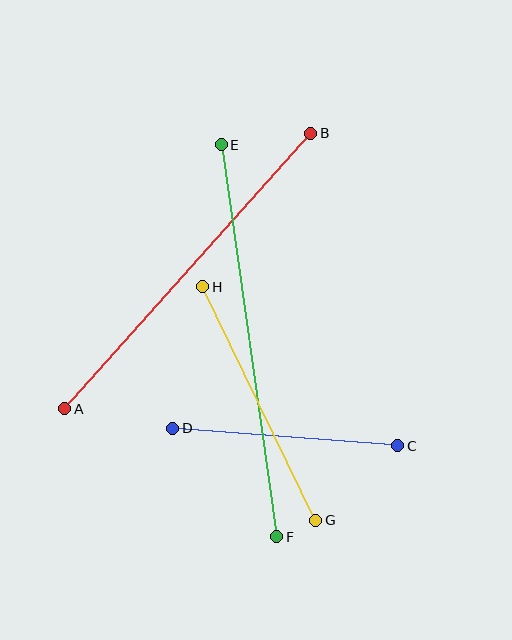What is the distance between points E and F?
The distance is approximately 396 pixels.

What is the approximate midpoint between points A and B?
The midpoint is at approximately (188, 271) pixels.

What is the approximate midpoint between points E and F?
The midpoint is at approximately (249, 341) pixels.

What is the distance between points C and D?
The distance is approximately 225 pixels.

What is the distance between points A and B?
The distance is approximately 369 pixels.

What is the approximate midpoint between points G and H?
The midpoint is at approximately (259, 403) pixels.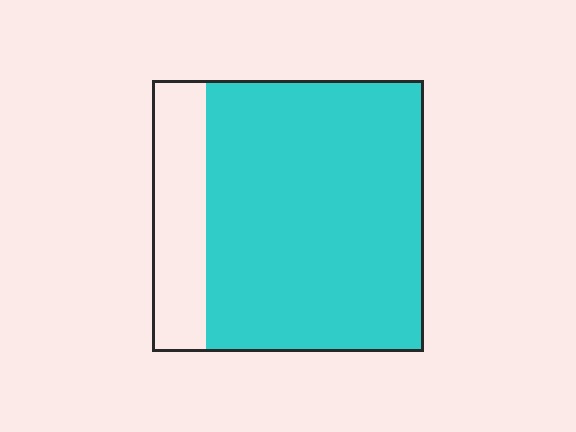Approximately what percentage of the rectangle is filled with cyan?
Approximately 80%.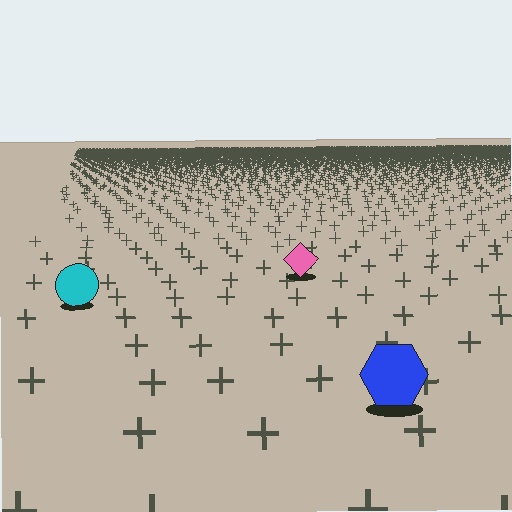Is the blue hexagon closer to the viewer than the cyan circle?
Yes. The blue hexagon is closer — you can tell from the texture gradient: the ground texture is coarser near it.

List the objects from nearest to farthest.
From nearest to farthest: the blue hexagon, the cyan circle, the pink diamond.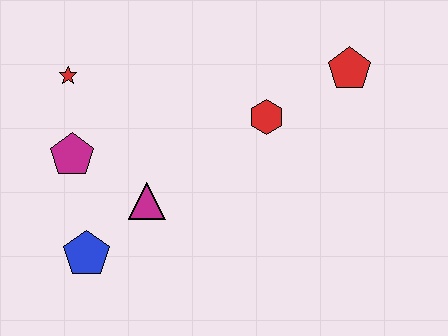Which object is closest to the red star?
The magenta pentagon is closest to the red star.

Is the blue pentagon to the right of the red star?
Yes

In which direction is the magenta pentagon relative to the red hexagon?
The magenta pentagon is to the left of the red hexagon.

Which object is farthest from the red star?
The red pentagon is farthest from the red star.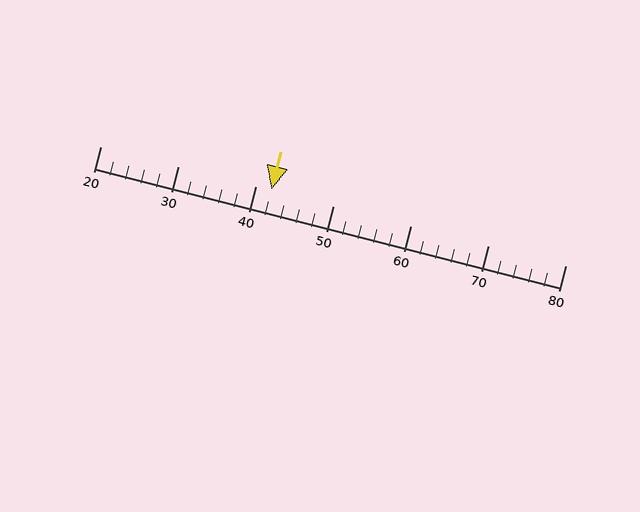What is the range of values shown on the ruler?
The ruler shows values from 20 to 80.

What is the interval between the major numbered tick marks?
The major tick marks are spaced 10 units apart.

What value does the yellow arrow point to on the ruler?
The yellow arrow points to approximately 42.